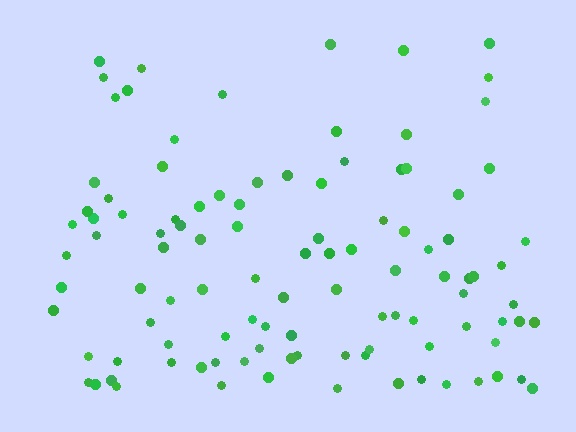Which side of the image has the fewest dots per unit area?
The top.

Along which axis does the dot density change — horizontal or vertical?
Vertical.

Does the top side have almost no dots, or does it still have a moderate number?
Still a moderate number, just noticeably fewer than the bottom.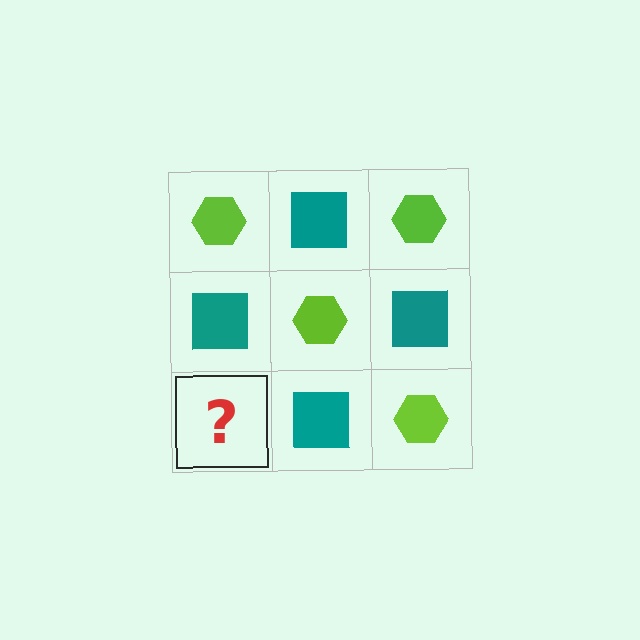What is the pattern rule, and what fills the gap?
The rule is that it alternates lime hexagon and teal square in a checkerboard pattern. The gap should be filled with a lime hexagon.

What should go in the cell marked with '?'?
The missing cell should contain a lime hexagon.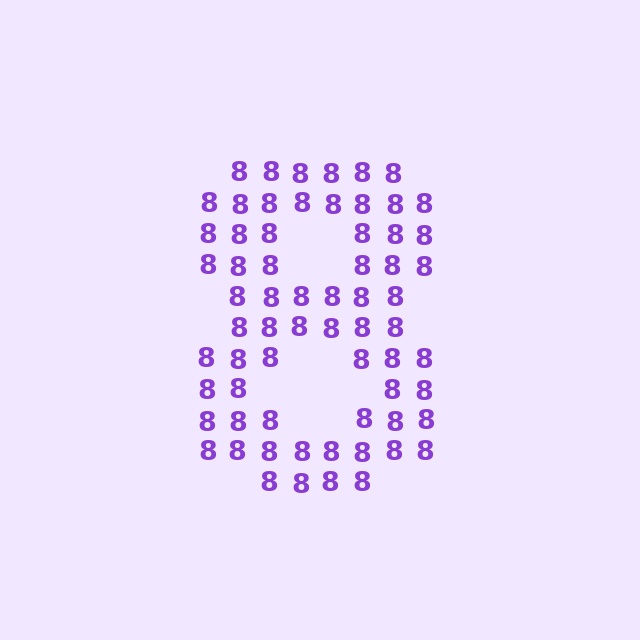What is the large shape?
The large shape is the digit 8.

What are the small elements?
The small elements are digit 8's.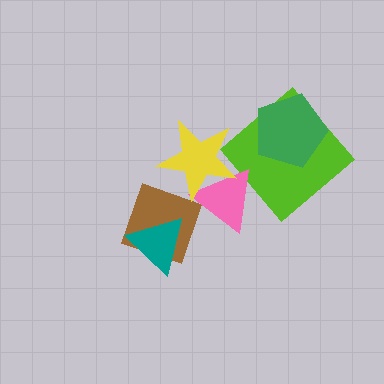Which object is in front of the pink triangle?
The yellow star is in front of the pink triangle.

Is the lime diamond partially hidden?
Yes, it is partially covered by another shape.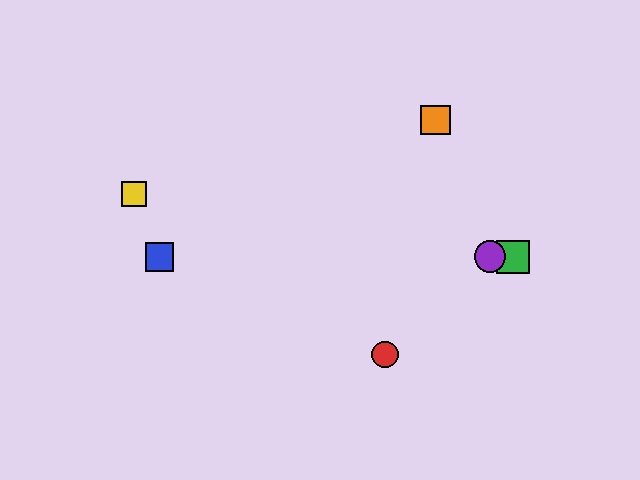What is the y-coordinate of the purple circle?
The purple circle is at y≈257.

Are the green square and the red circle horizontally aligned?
No, the green square is at y≈257 and the red circle is at y≈355.